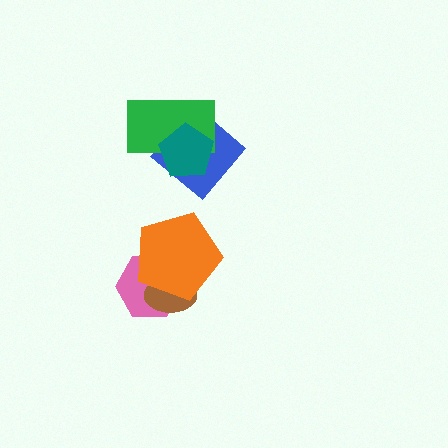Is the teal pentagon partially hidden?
No, no other shape covers it.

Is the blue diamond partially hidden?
Yes, it is partially covered by another shape.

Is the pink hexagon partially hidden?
Yes, it is partially covered by another shape.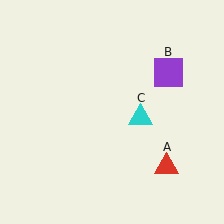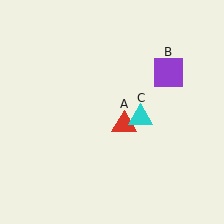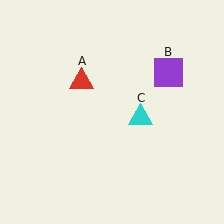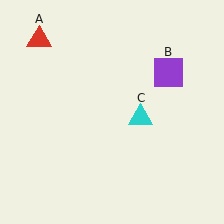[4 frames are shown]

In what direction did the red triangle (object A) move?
The red triangle (object A) moved up and to the left.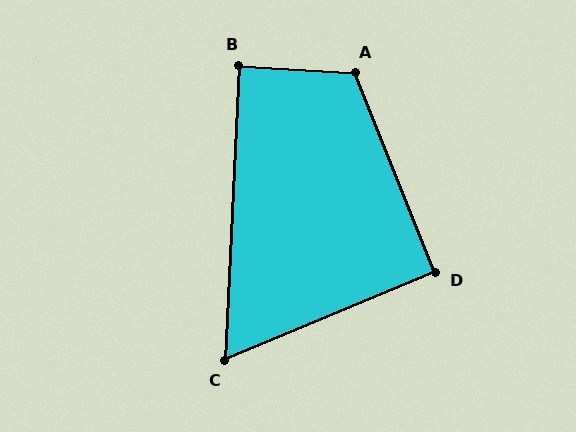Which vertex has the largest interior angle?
A, at approximately 115 degrees.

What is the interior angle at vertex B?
Approximately 89 degrees (approximately right).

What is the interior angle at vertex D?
Approximately 91 degrees (approximately right).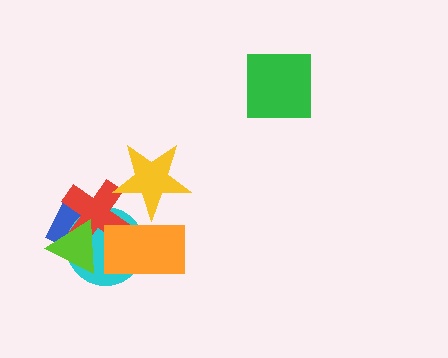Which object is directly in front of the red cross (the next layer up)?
The lime triangle is directly in front of the red cross.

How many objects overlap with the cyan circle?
4 objects overlap with the cyan circle.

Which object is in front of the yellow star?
The orange rectangle is in front of the yellow star.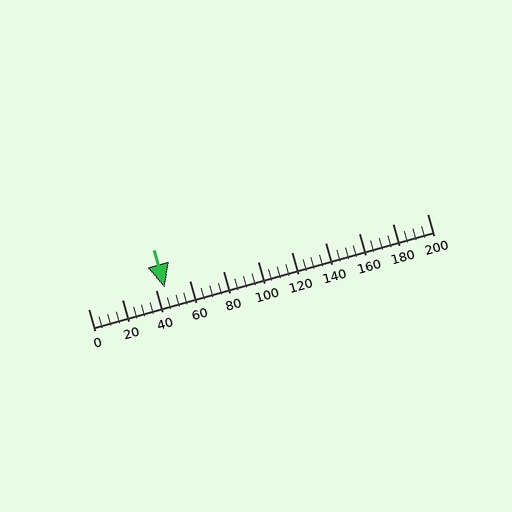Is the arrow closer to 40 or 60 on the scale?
The arrow is closer to 40.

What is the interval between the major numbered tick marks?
The major tick marks are spaced 20 units apart.